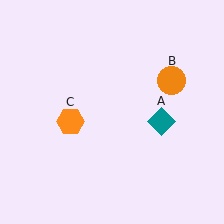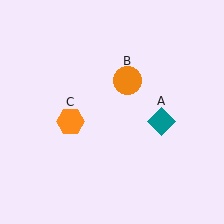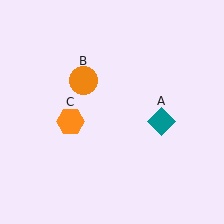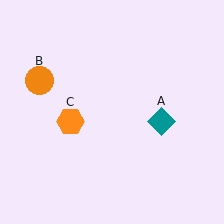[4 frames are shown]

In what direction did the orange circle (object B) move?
The orange circle (object B) moved left.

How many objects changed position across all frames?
1 object changed position: orange circle (object B).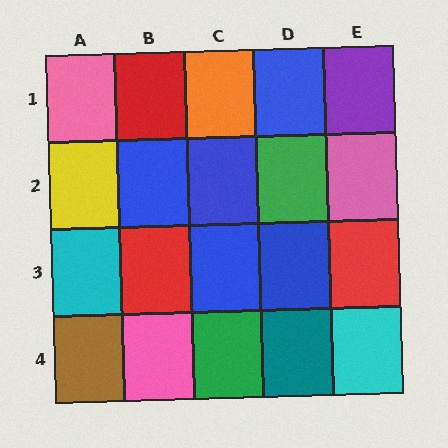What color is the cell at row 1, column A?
Pink.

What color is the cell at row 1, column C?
Orange.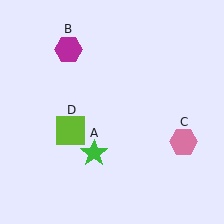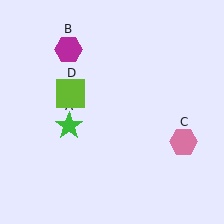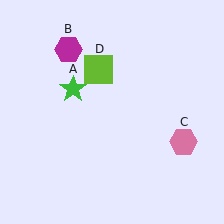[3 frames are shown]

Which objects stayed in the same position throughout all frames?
Magenta hexagon (object B) and pink hexagon (object C) remained stationary.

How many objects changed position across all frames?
2 objects changed position: green star (object A), lime square (object D).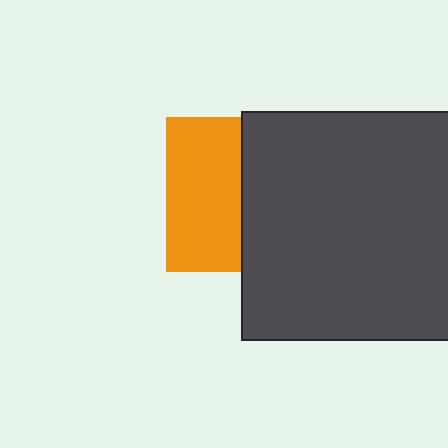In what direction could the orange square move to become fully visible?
The orange square could move left. That would shift it out from behind the dark gray rectangle entirely.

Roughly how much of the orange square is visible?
About half of it is visible (roughly 49%).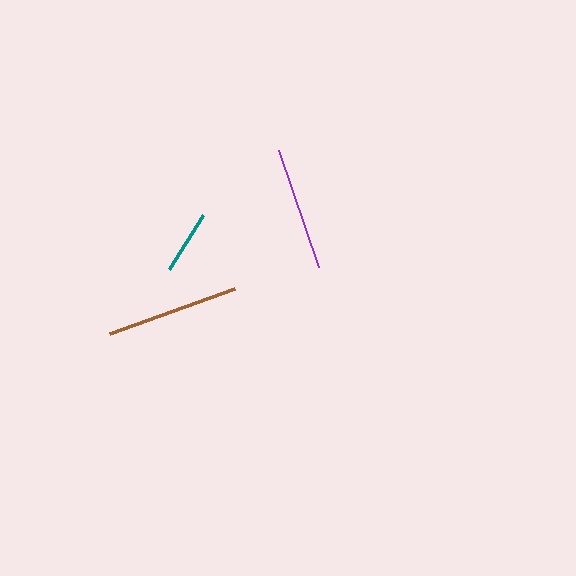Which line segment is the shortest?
The teal line is the shortest at approximately 64 pixels.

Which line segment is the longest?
The brown line is the longest at approximately 133 pixels.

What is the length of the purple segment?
The purple segment is approximately 123 pixels long.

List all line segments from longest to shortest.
From longest to shortest: brown, purple, teal.